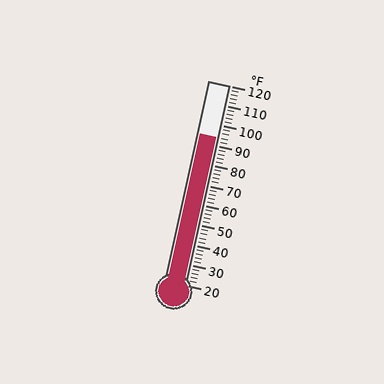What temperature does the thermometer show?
The thermometer shows approximately 94°F.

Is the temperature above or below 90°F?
The temperature is above 90°F.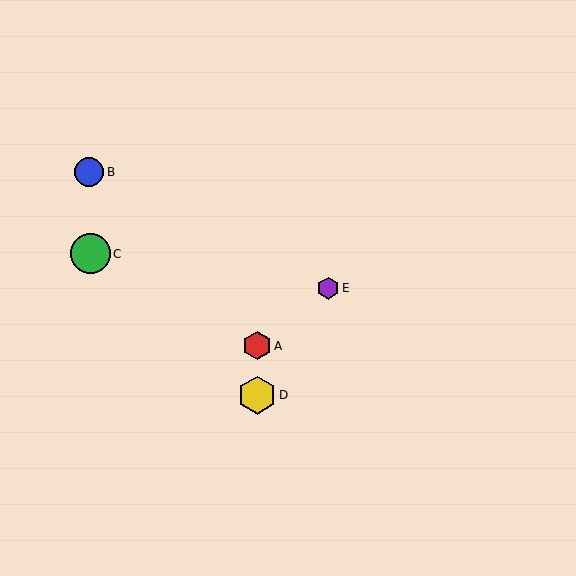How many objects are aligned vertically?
2 objects (A, D) are aligned vertically.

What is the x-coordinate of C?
Object C is at x≈90.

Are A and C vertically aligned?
No, A is at x≈257 and C is at x≈90.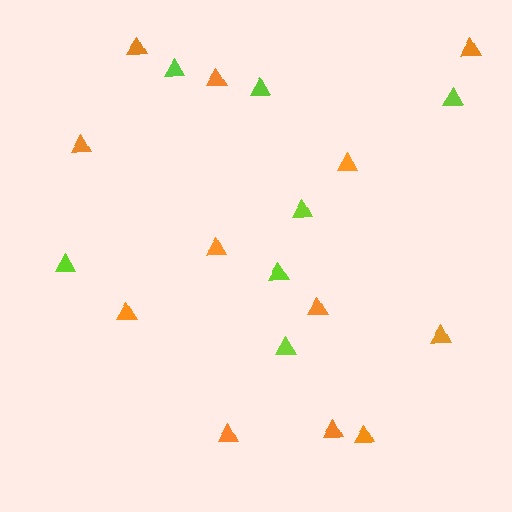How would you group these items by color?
There are 2 groups: one group of lime triangles (7) and one group of orange triangles (12).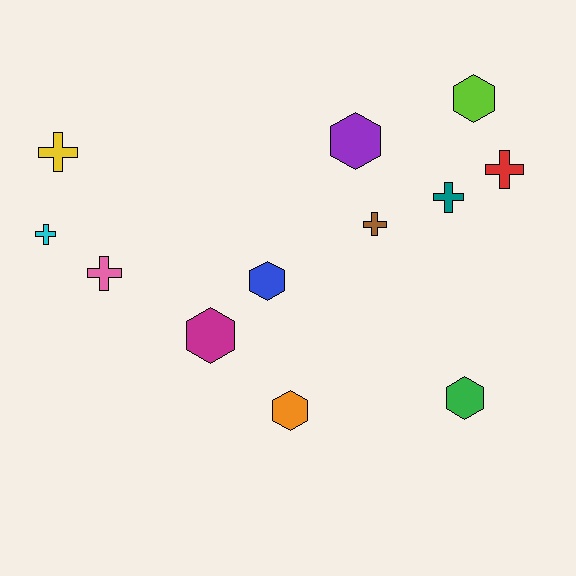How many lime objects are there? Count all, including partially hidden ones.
There is 1 lime object.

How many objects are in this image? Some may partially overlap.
There are 12 objects.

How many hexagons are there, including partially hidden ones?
There are 6 hexagons.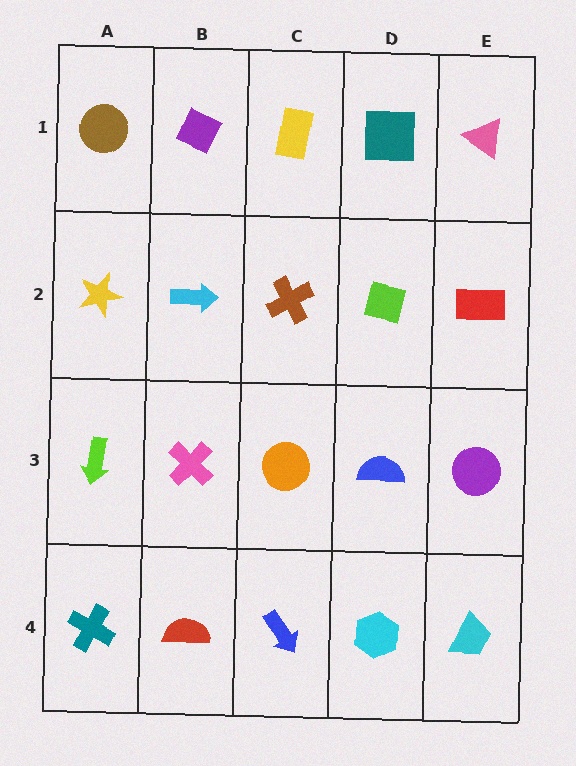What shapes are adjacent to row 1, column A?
A yellow star (row 2, column A), a purple diamond (row 1, column B).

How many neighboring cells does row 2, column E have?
3.